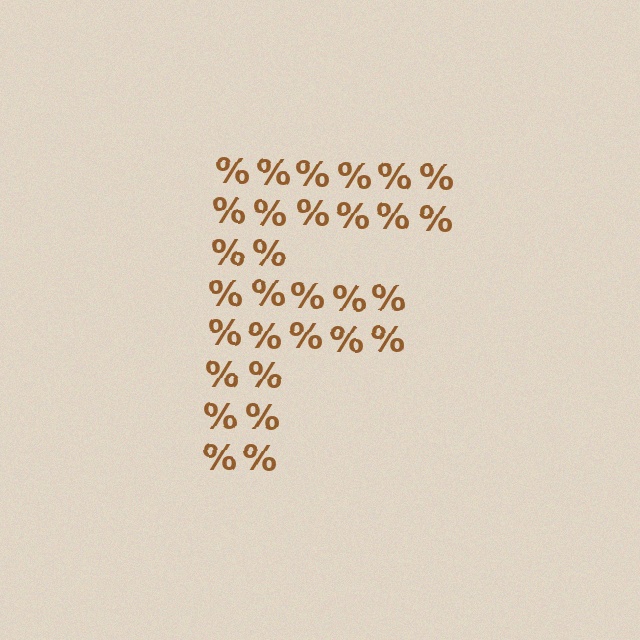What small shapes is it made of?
It is made of small percent signs.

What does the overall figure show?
The overall figure shows the letter F.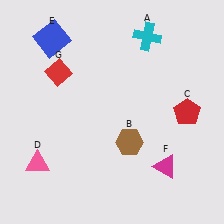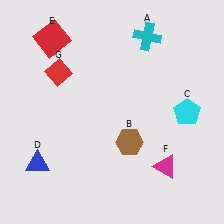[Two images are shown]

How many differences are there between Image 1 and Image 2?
There are 3 differences between the two images.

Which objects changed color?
C changed from red to cyan. D changed from pink to blue. E changed from blue to red.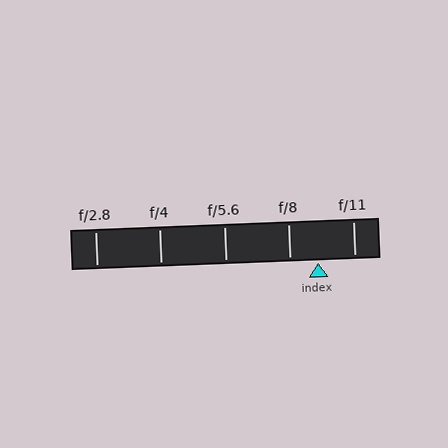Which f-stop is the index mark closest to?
The index mark is closest to f/8.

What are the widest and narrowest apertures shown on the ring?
The widest aperture shown is f/2.8 and the narrowest is f/11.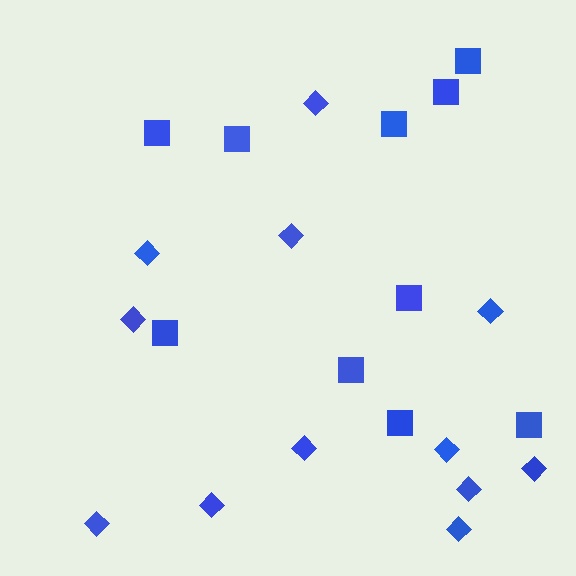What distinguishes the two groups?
There are 2 groups: one group of diamonds (12) and one group of squares (10).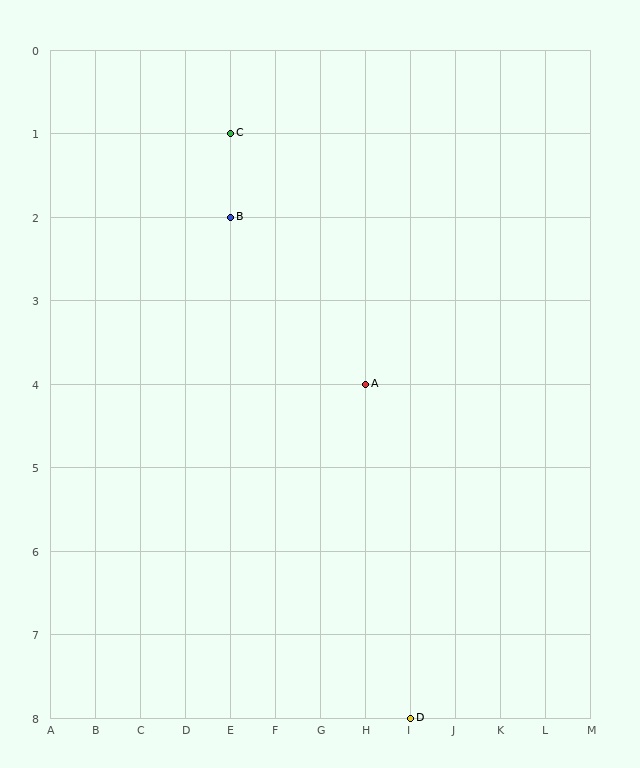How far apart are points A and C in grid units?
Points A and C are 3 columns and 3 rows apart (about 4.2 grid units diagonally).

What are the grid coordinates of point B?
Point B is at grid coordinates (E, 2).